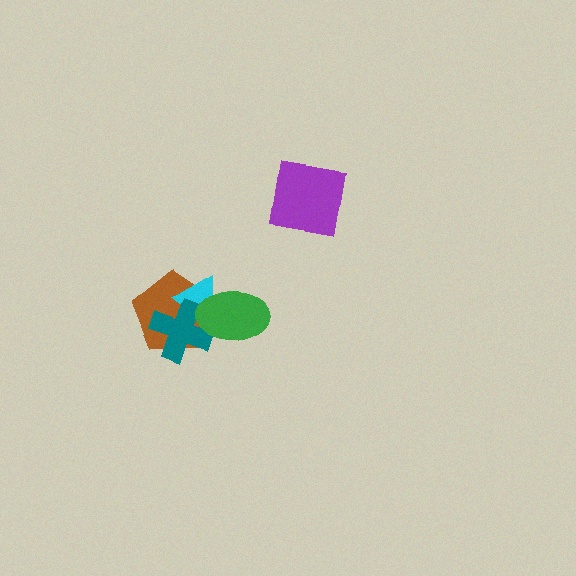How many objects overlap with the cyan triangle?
3 objects overlap with the cyan triangle.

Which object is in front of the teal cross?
The green ellipse is in front of the teal cross.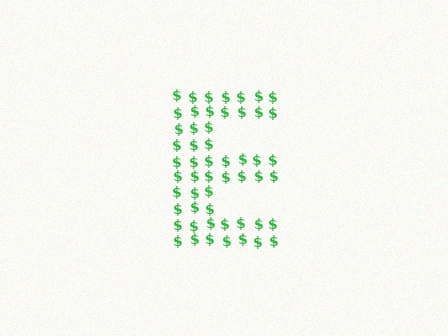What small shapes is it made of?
It is made of small dollar signs.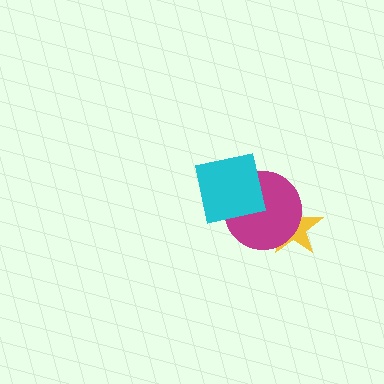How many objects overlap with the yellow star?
1 object overlaps with the yellow star.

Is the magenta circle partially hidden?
Yes, it is partially covered by another shape.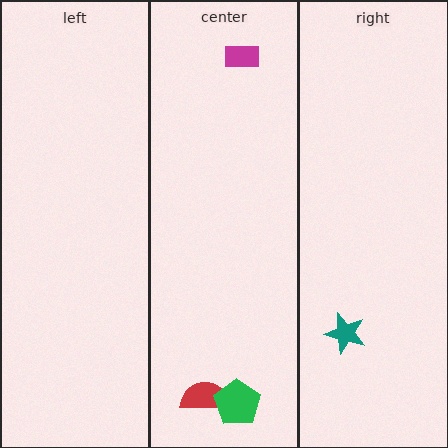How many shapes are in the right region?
1.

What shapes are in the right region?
The teal star.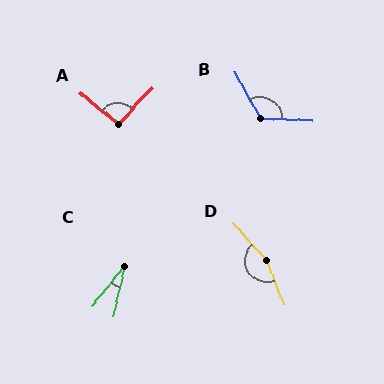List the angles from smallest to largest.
C (27°), A (93°), B (121°), D (160°).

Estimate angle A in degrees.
Approximately 93 degrees.